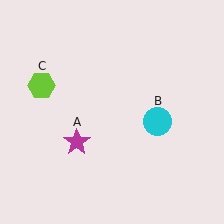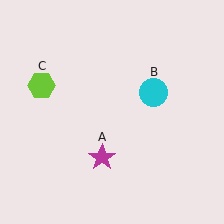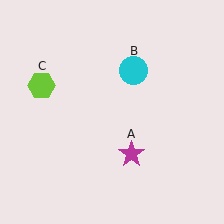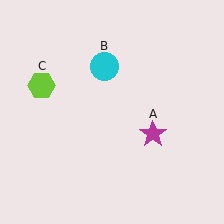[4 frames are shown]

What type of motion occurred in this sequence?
The magenta star (object A), cyan circle (object B) rotated counterclockwise around the center of the scene.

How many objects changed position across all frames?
2 objects changed position: magenta star (object A), cyan circle (object B).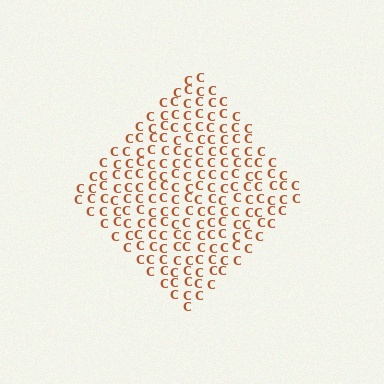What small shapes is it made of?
It is made of small letter C's.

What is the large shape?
The large shape is a diamond.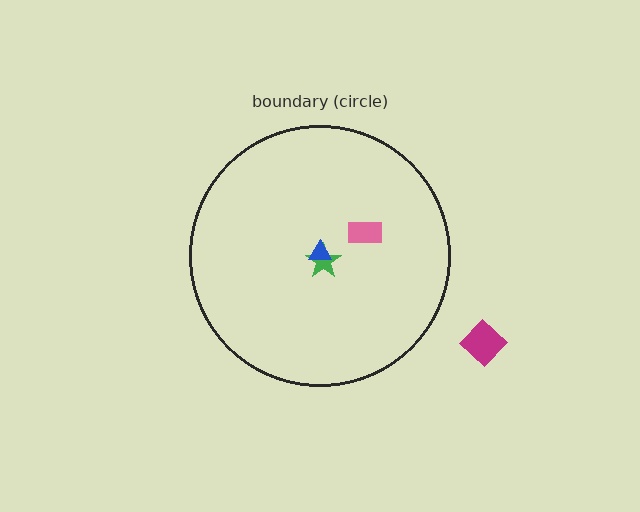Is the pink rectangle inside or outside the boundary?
Inside.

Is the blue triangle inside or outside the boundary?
Inside.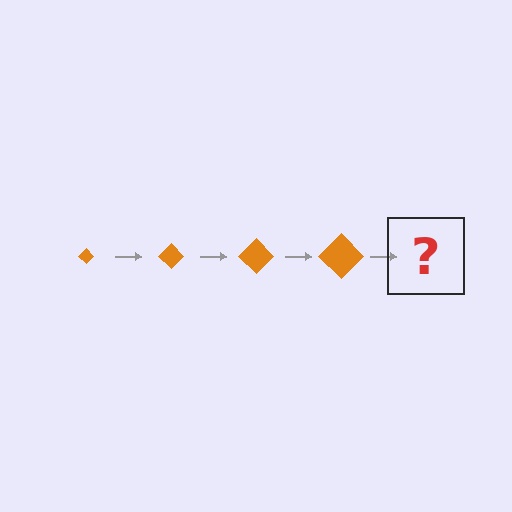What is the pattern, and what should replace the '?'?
The pattern is that the diamond gets progressively larger each step. The '?' should be an orange diamond, larger than the previous one.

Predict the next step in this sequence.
The next step is an orange diamond, larger than the previous one.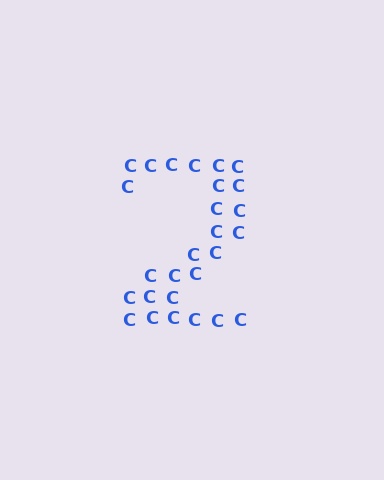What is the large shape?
The large shape is the digit 2.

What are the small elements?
The small elements are letter C's.